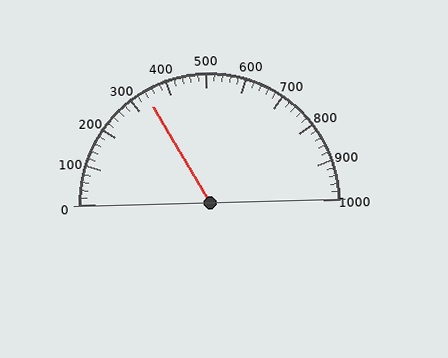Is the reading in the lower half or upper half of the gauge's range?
The reading is in the lower half of the range (0 to 1000).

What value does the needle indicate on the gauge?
The needle indicates approximately 340.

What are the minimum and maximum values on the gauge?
The gauge ranges from 0 to 1000.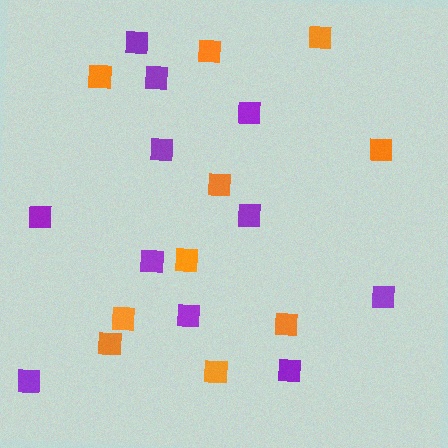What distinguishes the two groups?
There are 2 groups: one group of purple squares (11) and one group of orange squares (10).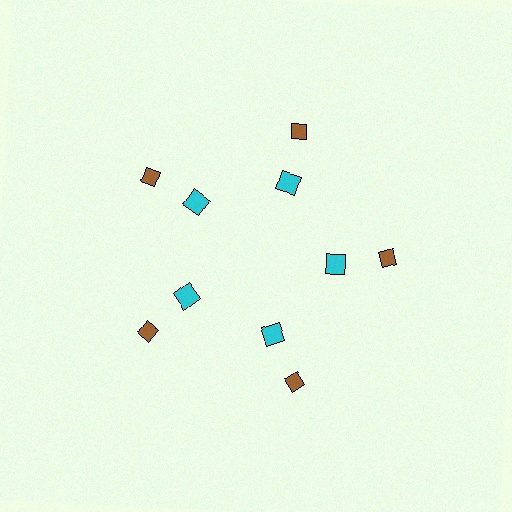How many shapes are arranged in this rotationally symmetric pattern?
There are 10 shapes, arranged in 5 groups of 2.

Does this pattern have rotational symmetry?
Yes, this pattern has 5-fold rotational symmetry. It looks the same after rotating 72 degrees around the center.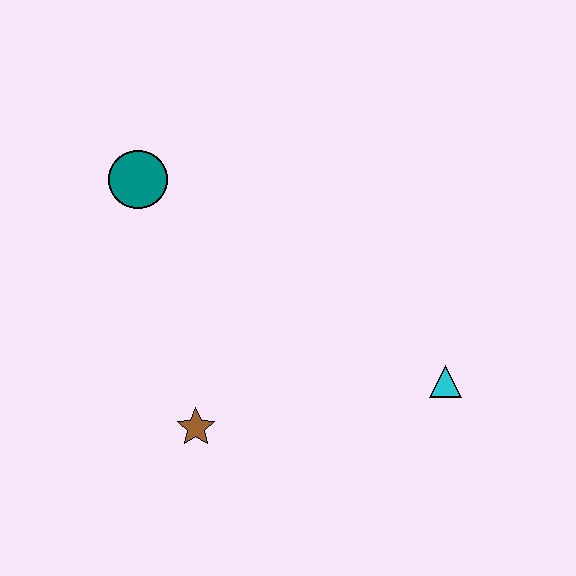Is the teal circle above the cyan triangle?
Yes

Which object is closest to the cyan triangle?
The brown star is closest to the cyan triangle.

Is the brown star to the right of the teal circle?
Yes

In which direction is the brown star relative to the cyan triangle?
The brown star is to the left of the cyan triangle.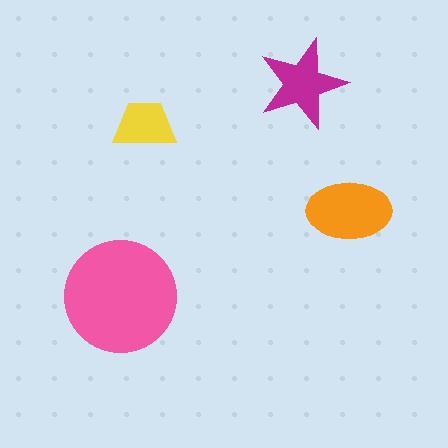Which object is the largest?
The pink circle.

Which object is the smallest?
The yellow trapezoid.